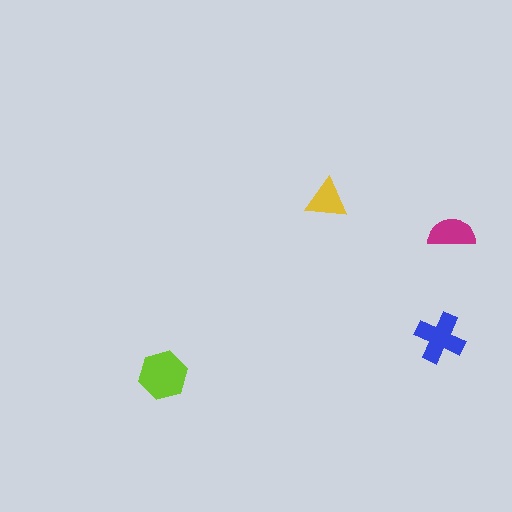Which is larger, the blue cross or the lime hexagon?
The lime hexagon.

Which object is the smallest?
The yellow triangle.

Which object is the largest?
The lime hexagon.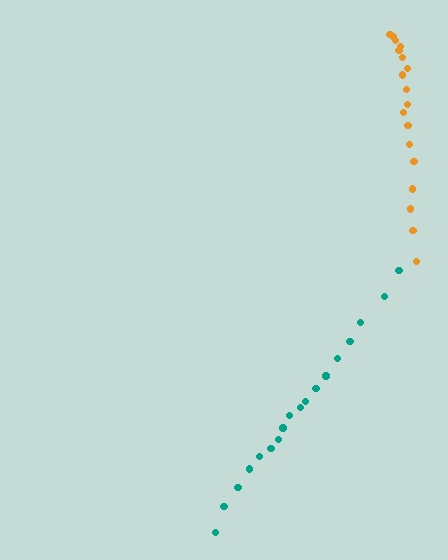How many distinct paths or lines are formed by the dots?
There are 2 distinct paths.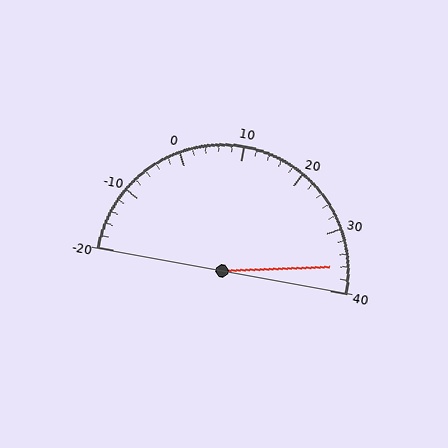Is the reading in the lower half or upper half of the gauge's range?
The reading is in the upper half of the range (-20 to 40).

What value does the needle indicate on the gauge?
The needle indicates approximately 36.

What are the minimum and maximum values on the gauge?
The gauge ranges from -20 to 40.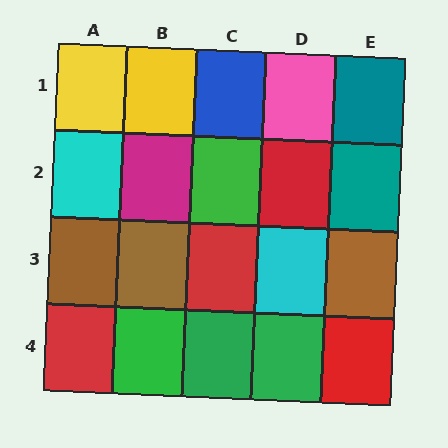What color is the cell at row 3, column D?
Cyan.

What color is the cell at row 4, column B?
Green.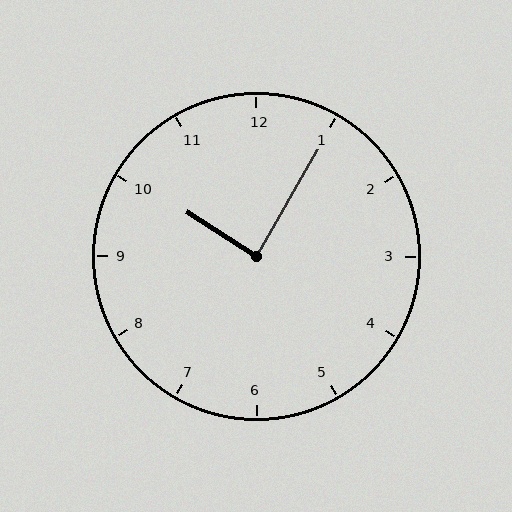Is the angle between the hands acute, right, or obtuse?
It is right.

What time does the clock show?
10:05.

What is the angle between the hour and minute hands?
Approximately 88 degrees.